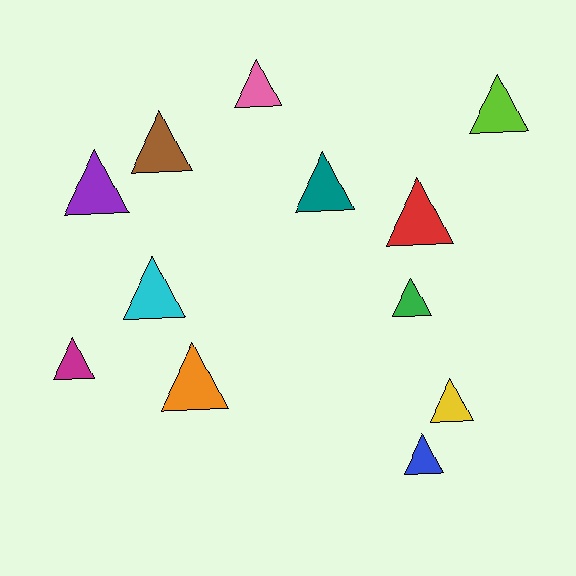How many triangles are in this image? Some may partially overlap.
There are 12 triangles.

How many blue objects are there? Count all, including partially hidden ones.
There is 1 blue object.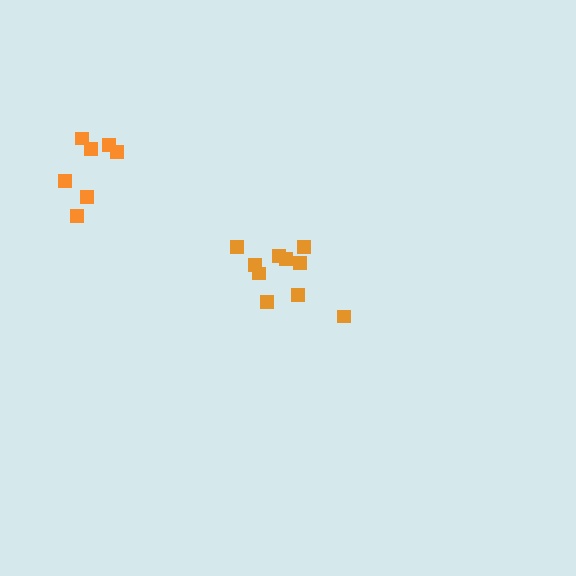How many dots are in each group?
Group 1: 7 dots, Group 2: 11 dots (18 total).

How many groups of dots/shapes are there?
There are 2 groups.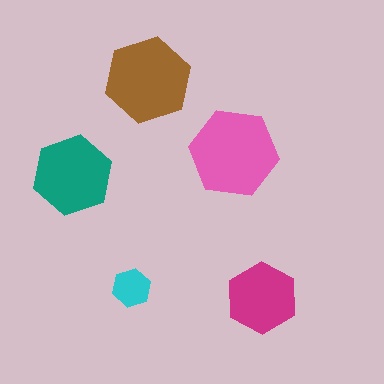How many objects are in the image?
There are 5 objects in the image.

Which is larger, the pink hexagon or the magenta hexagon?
The pink one.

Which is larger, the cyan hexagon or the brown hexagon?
The brown one.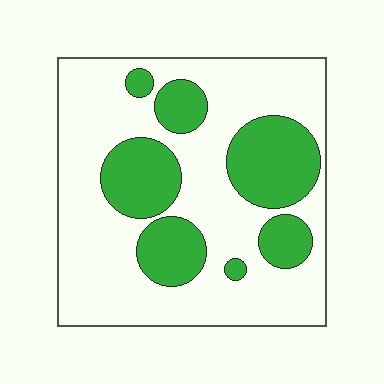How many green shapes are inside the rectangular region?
7.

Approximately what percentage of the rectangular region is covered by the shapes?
Approximately 30%.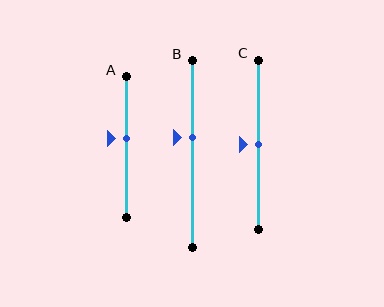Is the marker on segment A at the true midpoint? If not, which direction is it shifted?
No, the marker on segment A is shifted upward by about 7% of the segment length.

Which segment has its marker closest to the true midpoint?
Segment C has its marker closest to the true midpoint.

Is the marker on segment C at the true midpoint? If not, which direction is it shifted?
Yes, the marker on segment C is at the true midpoint.